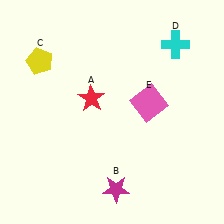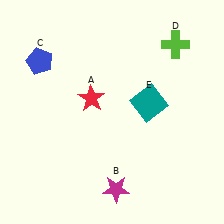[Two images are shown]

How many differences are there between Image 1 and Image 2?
There are 3 differences between the two images.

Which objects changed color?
C changed from yellow to blue. D changed from cyan to lime. E changed from pink to teal.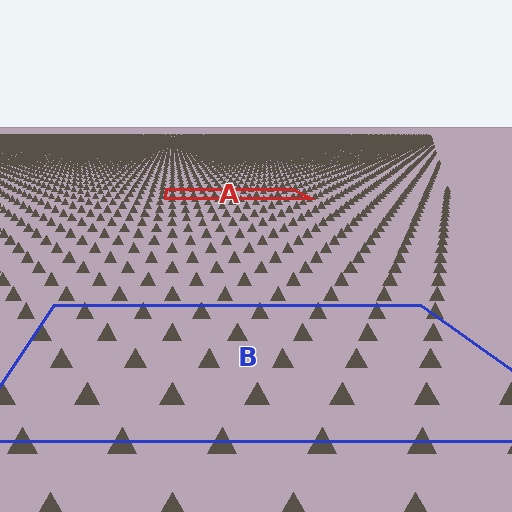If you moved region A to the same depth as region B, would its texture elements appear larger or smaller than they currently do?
They would appear larger. At a closer depth, the same texture elements are projected at a bigger on-screen size.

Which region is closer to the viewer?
Region B is closer. The texture elements there are larger and more spread out.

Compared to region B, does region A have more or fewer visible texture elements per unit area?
Region A has more texture elements per unit area — they are packed more densely because it is farther away.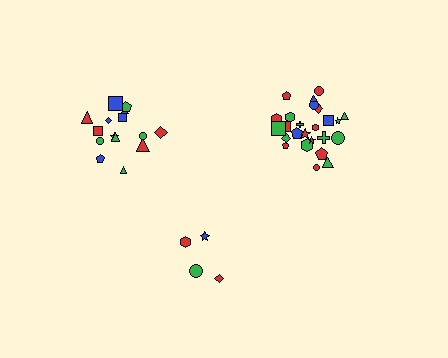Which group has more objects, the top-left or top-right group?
The top-right group.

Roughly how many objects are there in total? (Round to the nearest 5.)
Roughly 45 objects in total.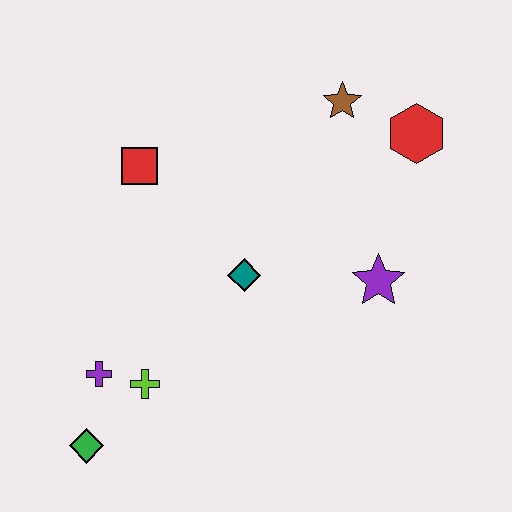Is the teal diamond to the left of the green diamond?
No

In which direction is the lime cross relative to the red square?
The lime cross is below the red square.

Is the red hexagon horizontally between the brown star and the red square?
No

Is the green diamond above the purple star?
No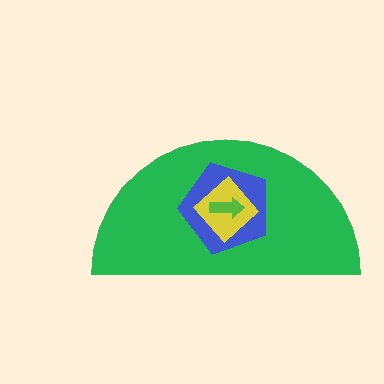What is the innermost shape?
The lime arrow.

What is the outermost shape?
The green semicircle.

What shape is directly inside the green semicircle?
The blue pentagon.